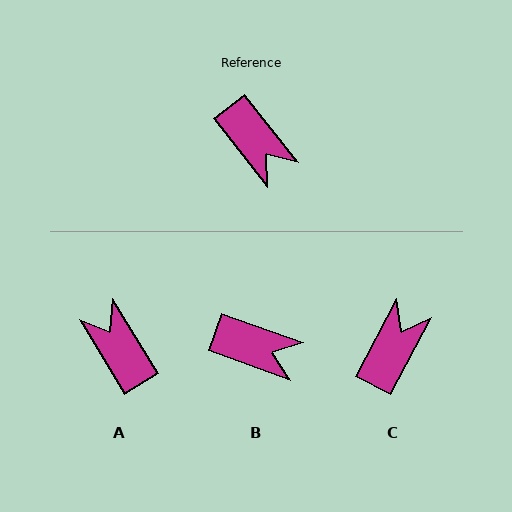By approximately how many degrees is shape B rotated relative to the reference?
Approximately 32 degrees counter-clockwise.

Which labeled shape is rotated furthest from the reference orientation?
A, about 173 degrees away.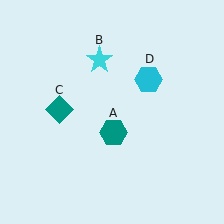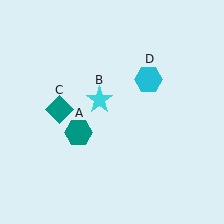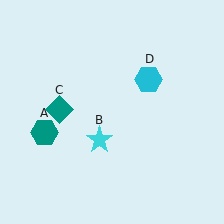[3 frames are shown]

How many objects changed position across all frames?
2 objects changed position: teal hexagon (object A), cyan star (object B).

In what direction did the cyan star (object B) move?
The cyan star (object B) moved down.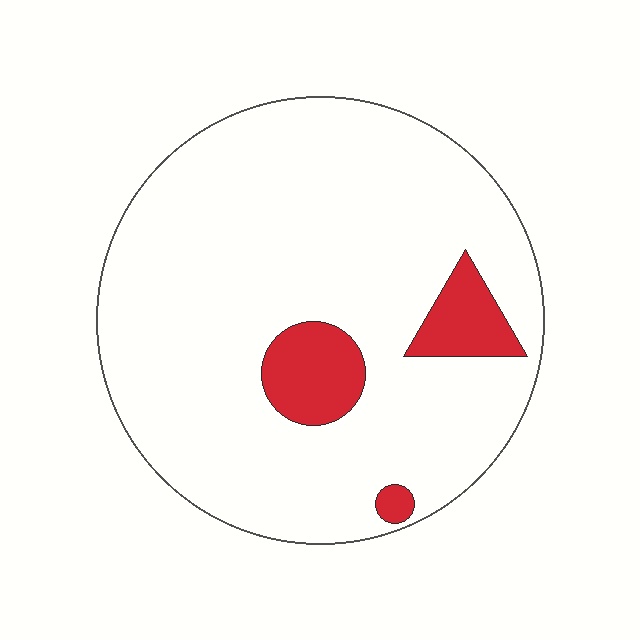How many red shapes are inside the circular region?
3.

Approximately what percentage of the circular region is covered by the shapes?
Approximately 10%.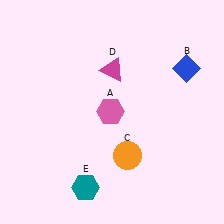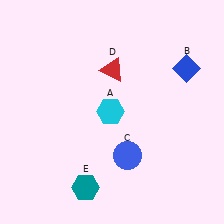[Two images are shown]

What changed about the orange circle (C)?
In Image 1, C is orange. In Image 2, it changed to blue.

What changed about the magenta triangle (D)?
In Image 1, D is magenta. In Image 2, it changed to red.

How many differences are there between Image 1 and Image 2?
There are 3 differences between the two images.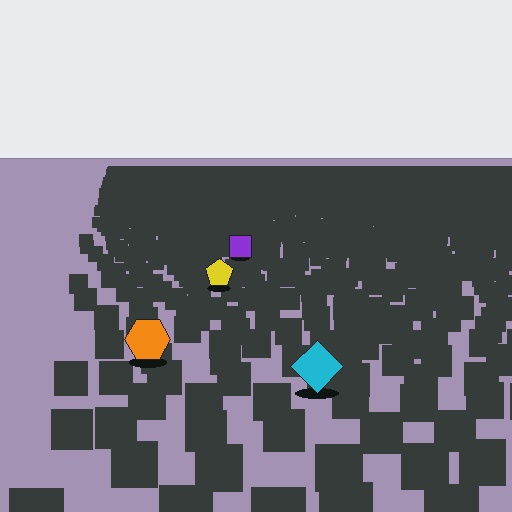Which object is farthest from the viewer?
The purple square is farthest from the viewer. It appears smaller and the ground texture around it is denser.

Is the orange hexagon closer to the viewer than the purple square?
Yes. The orange hexagon is closer — you can tell from the texture gradient: the ground texture is coarser near it.